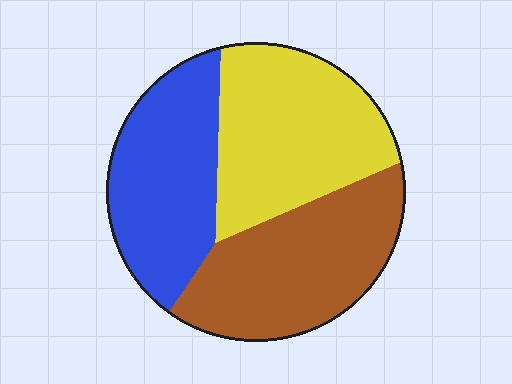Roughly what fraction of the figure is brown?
Brown covers roughly 35% of the figure.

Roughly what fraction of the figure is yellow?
Yellow takes up about one third (1/3) of the figure.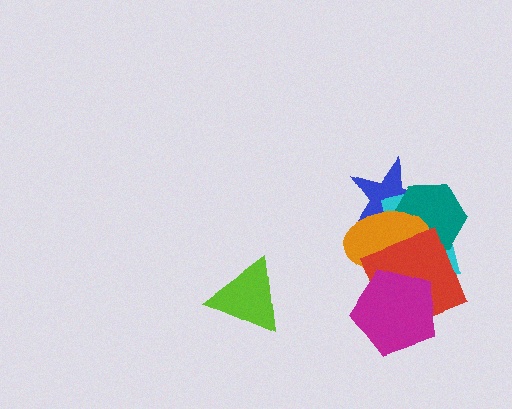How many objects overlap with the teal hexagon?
4 objects overlap with the teal hexagon.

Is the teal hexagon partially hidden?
Yes, it is partially covered by another shape.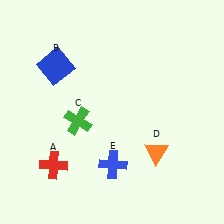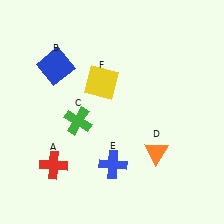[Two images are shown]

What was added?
A yellow square (F) was added in Image 2.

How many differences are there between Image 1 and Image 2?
There is 1 difference between the two images.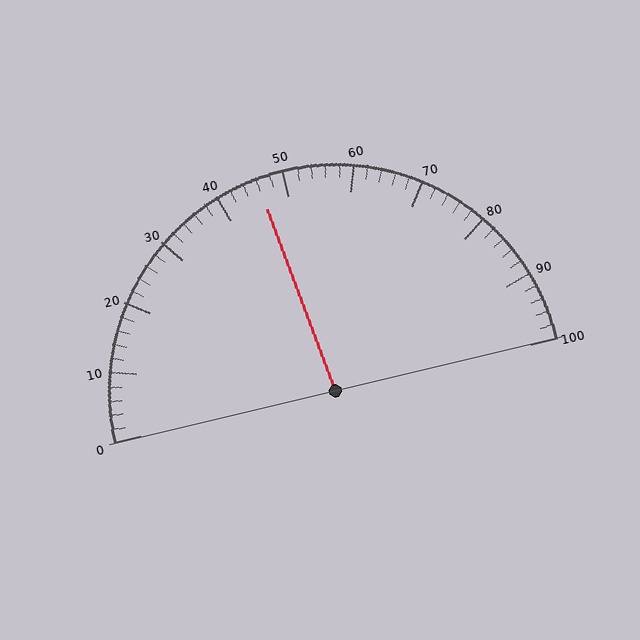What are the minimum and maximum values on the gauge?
The gauge ranges from 0 to 100.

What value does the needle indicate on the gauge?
The needle indicates approximately 46.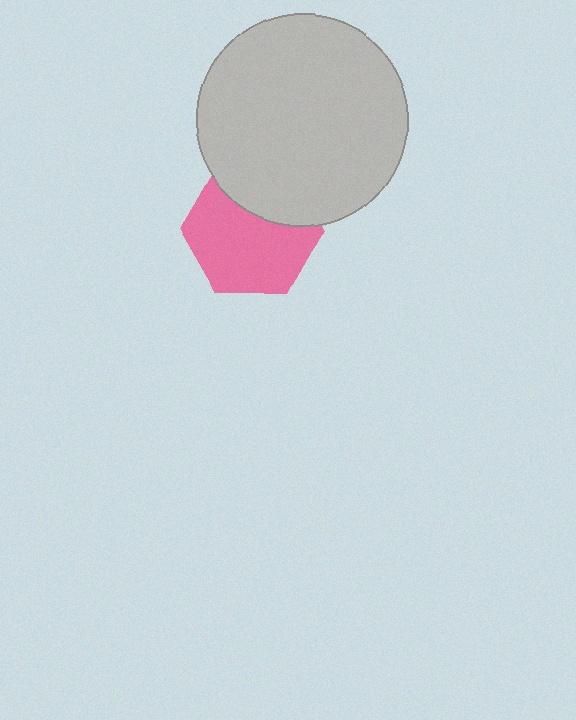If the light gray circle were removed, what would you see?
You would see the complete pink hexagon.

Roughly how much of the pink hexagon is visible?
Most of it is visible (roughly 69%).